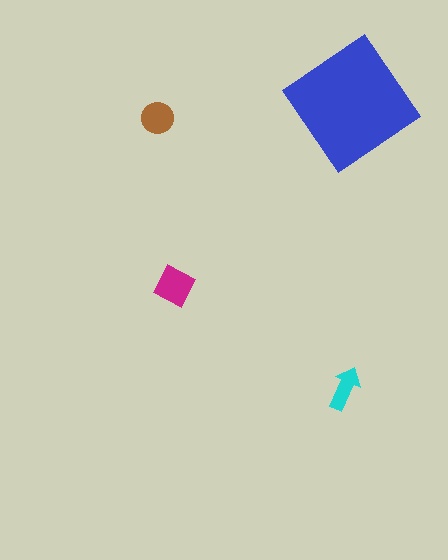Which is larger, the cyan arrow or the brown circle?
The brown circle.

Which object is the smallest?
The cyan arrow.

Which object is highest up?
The blue diamond is topmost.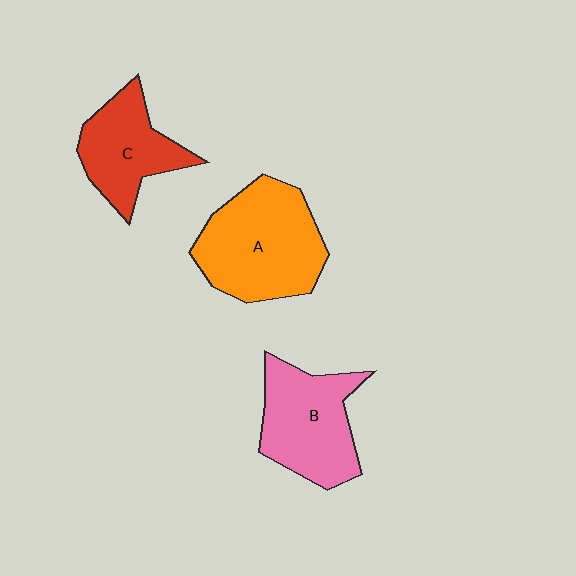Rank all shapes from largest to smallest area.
From largest to smallest: A (orange), B (pink), C (red).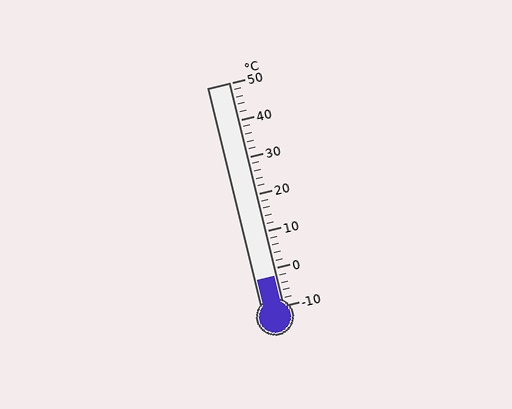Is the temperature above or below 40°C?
The temperature is below 40°C.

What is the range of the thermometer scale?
The thermometer scale ranges from -10°C to 50°C.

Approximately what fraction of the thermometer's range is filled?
The thermometer is filled to approximately 15% of its range.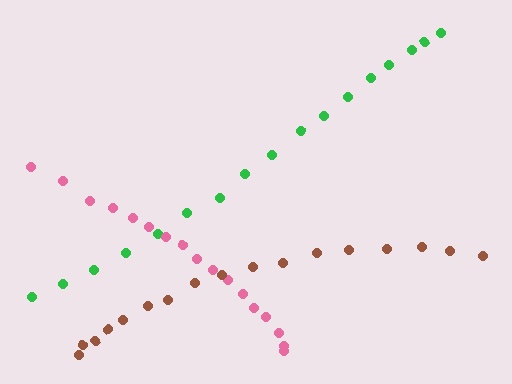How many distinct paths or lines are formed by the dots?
There are 3 distinct paths.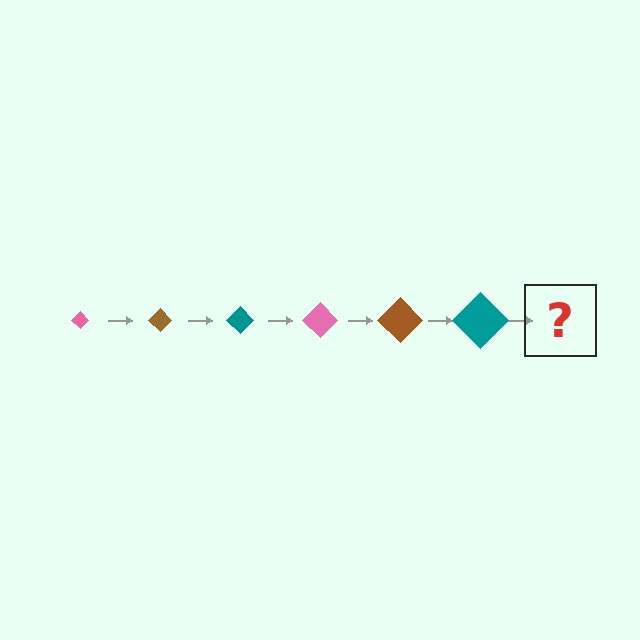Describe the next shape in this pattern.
It should be a pink diamond, larger than the previous one.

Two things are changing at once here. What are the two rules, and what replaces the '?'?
The two rules are that the diamond grows larger each step and the color cycles through pink, brown, and teal. The '?' should be a pink diamond, larger than the previous one.